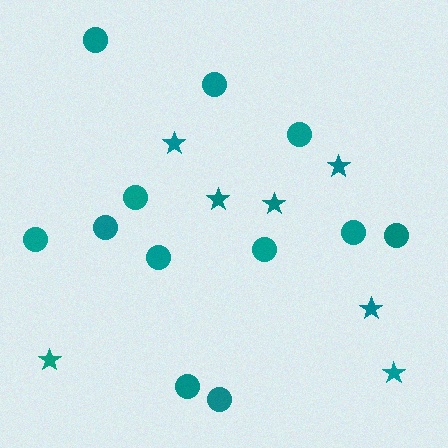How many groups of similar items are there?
There are 2 groups: one group of circles (12) and one group of stars (7).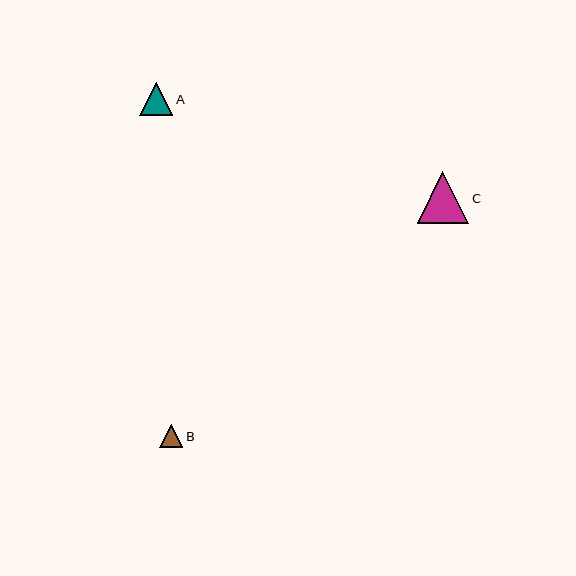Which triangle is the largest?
Triangle C is the largest with a size of approximately 51 pixels.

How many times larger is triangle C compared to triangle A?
Triangle C is approximately 1.6 times the size of triangle A.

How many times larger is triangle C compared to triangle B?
Triangle C is approximately 2.3 times the size of triangle B.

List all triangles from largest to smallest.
From largest to smallest: C, A, B.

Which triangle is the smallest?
Triangle B is the smallest with a size of approximately 23 pixels.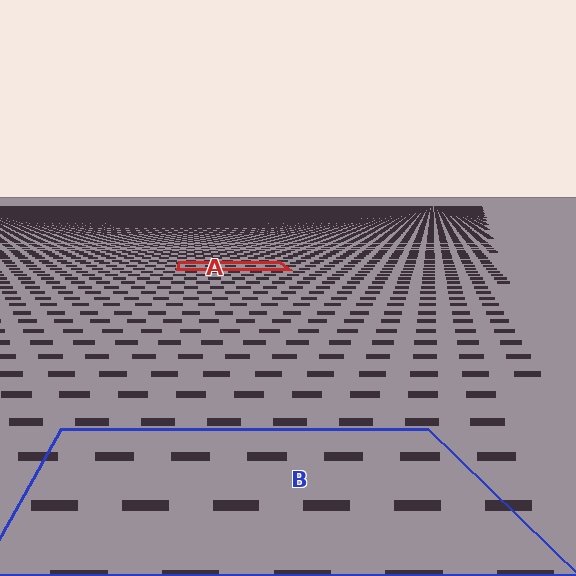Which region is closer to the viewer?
Region B is closer. The texture elements there are larger and more spread out.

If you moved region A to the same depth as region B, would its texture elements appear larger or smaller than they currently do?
They would appear larger. At a closer depth, the same texture elements are projected at a bigger on-screen size.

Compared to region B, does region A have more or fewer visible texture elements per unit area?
Region A has more texture elements per unit area — they are packed more densely because it is farther away.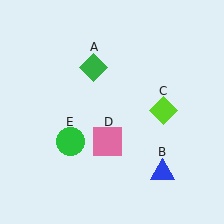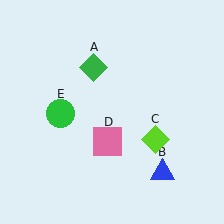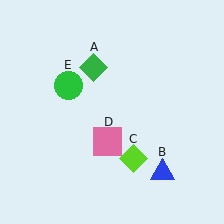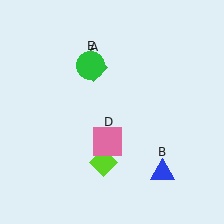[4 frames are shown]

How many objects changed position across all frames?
2 objects changed position: lime diamond (object C), green circle (object E).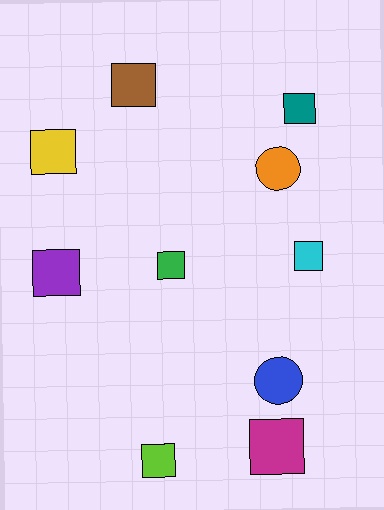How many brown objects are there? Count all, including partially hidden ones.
There is 1 brown object.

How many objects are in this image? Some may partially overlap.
There are 10 objects.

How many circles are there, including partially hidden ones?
There are 2 circles.